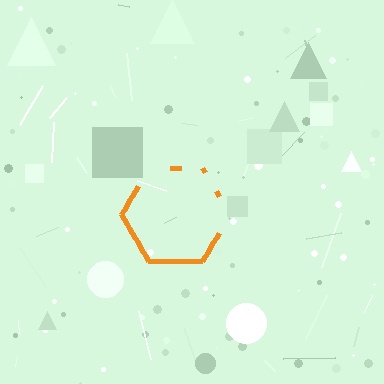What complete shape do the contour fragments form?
The contour fragments form a hexagon.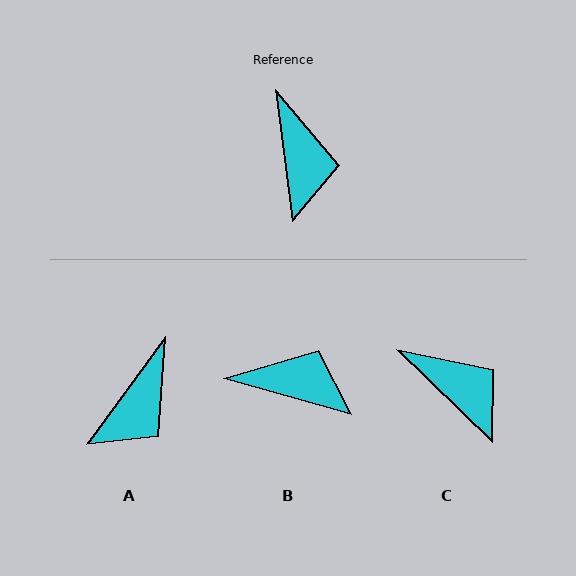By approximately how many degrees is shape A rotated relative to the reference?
Approximately 44 degrees clockwise.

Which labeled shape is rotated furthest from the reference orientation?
B, about 67 degrees away.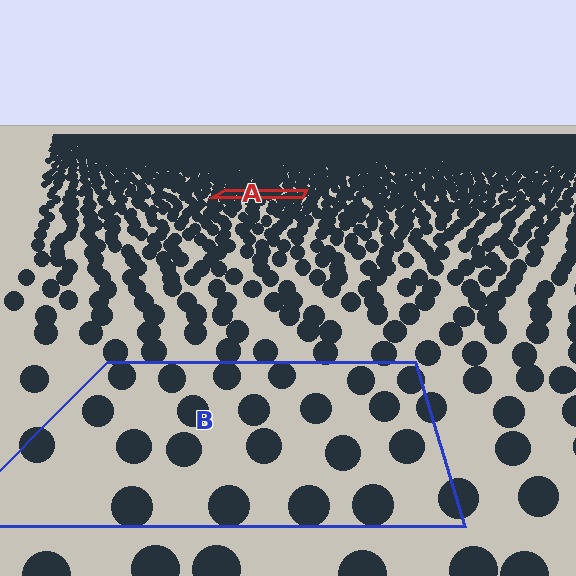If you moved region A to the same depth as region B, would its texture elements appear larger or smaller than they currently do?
They would appear larger. At a closer depth, the same texture elements are projected at a bigger on-screen size.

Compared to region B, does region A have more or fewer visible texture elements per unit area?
Region A has more texture elements per unit area — they are packed more densely because it is farther away.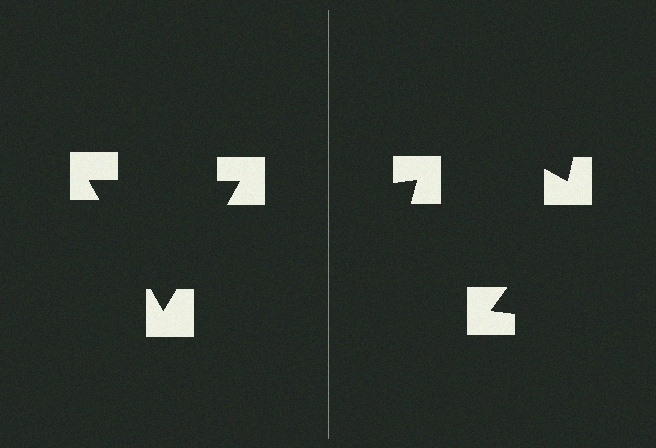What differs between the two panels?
The notched squares are positioned identically on both sides; only the wedge orientations differ. On the left they align to a triangle; on the right they are misaligned.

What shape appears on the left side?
An illusory triangle.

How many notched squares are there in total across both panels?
6 — 3 on each side.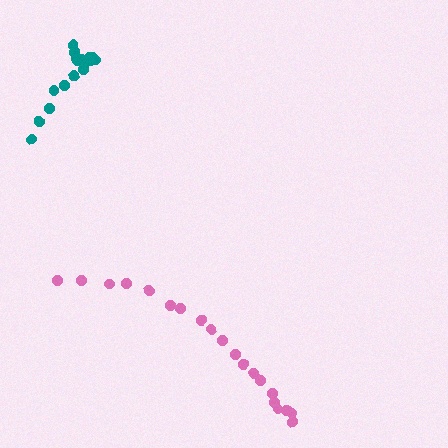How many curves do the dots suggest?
There are 2 distinct paths.